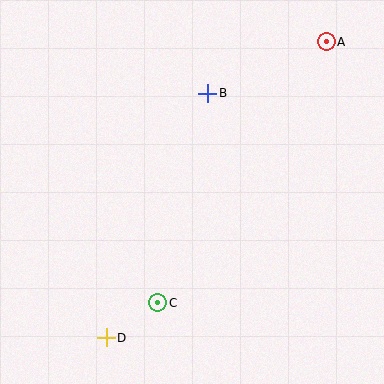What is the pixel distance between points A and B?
The distance between A and B is 129 pixels.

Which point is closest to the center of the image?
Point B at (208, 93) is closest to the center.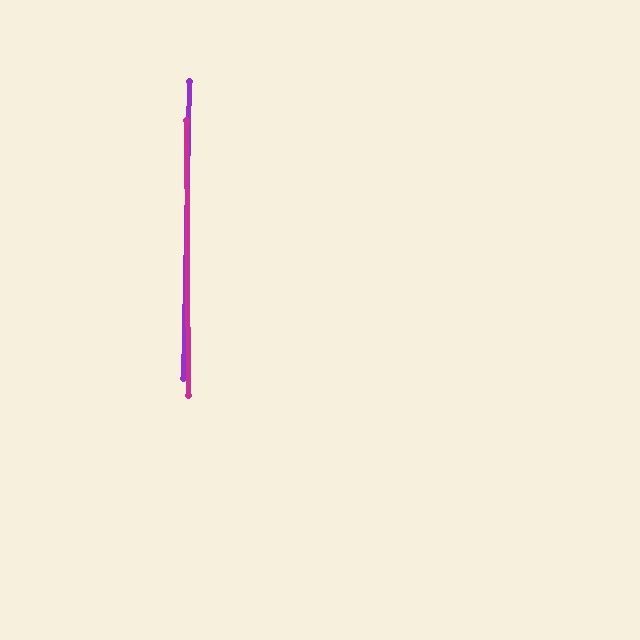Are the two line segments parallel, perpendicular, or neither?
Parallel — their directions differ by only 1.7°.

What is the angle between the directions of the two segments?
Approximately 2 degrees.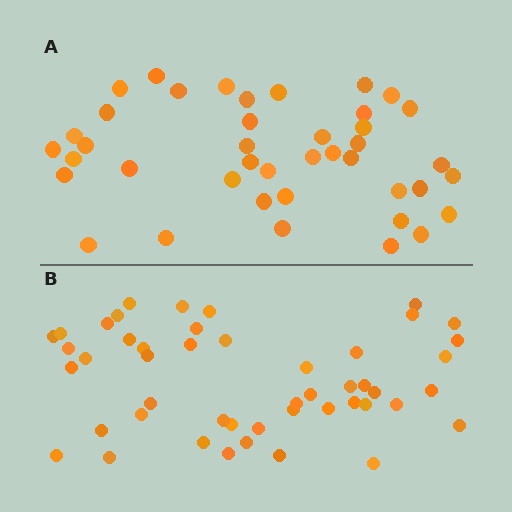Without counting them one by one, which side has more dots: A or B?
Region B (the bottom region) has more dots.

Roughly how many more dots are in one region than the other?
Region B has roughly 8 or so more dots than region A.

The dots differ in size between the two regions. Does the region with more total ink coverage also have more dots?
No. Region A has more total ink coverage because its dots are larger, but region B actually contains more individual dots. Total area can be misleading — the number of items is what matters here.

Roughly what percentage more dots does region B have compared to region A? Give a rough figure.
About 15% more.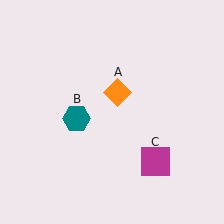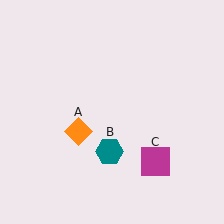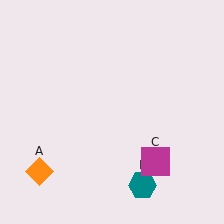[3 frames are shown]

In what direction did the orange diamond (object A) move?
The orange diamond (object A) moved down and to the left.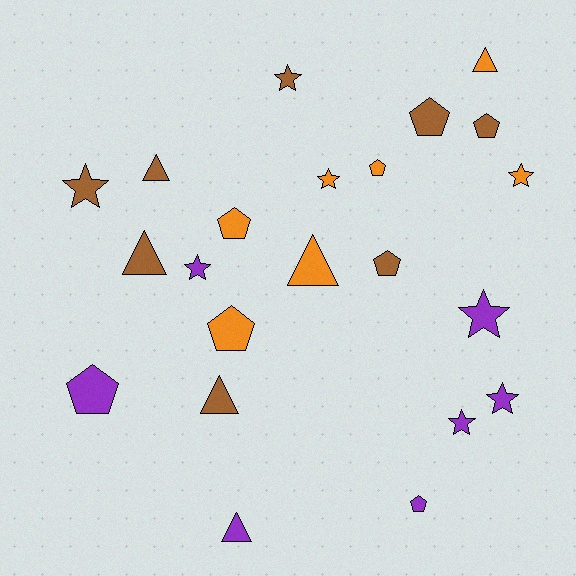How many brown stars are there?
There are 2 brown stars.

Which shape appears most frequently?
Star, with 8 objects.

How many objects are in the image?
There are 22 objects.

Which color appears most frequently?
Brown, with 8 objects.